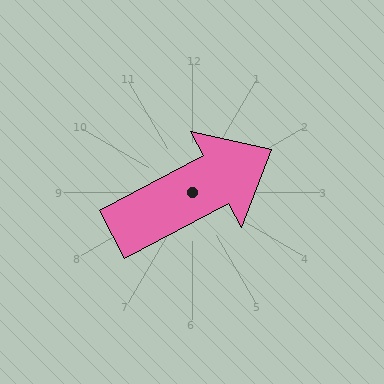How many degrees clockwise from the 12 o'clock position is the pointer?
Approximately 62 degrees.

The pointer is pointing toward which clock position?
Roughly 2 o'clock.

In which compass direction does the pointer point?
Northeast.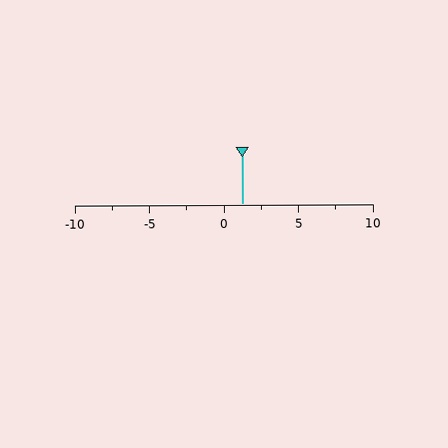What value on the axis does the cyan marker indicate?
The marker indicates approximately 1.2.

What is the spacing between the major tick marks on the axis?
The major ticks are spaced 5 apart.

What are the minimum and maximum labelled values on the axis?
The axis runs from -10 to 10.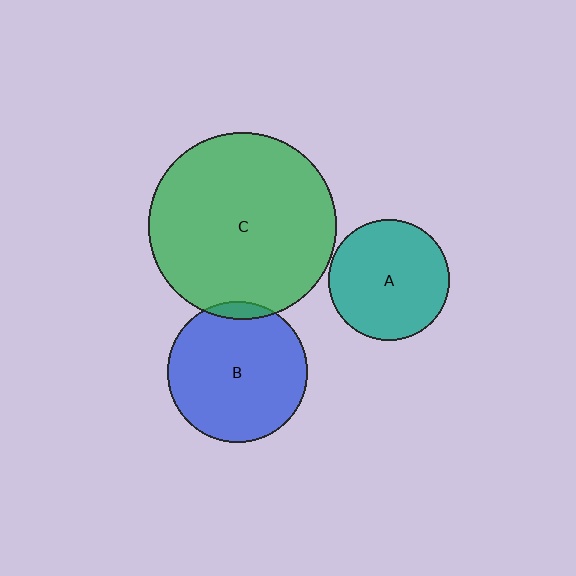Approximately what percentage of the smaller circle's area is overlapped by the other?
Approximately 5%.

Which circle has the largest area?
Circle C (green).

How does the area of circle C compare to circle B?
Approximately 1.8 times.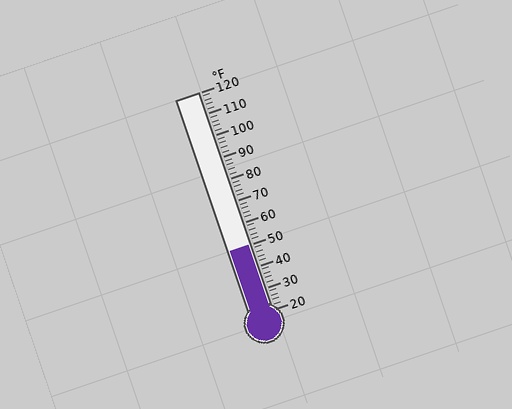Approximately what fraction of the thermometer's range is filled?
The thermometer is filled to approximately 30% of its range.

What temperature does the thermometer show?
The thermometer shows approximately 50°F.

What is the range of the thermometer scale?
The thermometer scale ranges from 20°F to 120°F.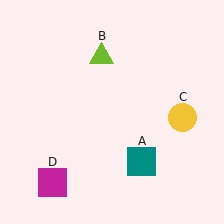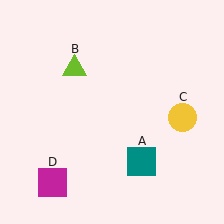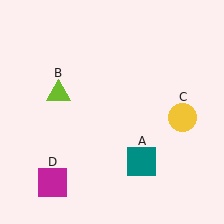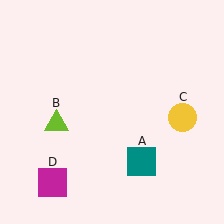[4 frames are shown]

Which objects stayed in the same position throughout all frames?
Teal square (object A) and yellow circle (object C) and magenta square (object D) remained stationary.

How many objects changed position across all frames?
1 object changed position: lime triangle (object B).